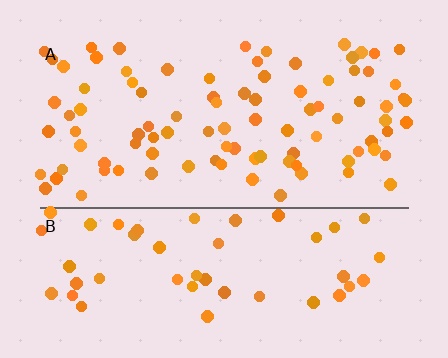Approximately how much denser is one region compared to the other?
Approximately 1.7× — region A over region B.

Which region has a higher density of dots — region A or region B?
A (the top).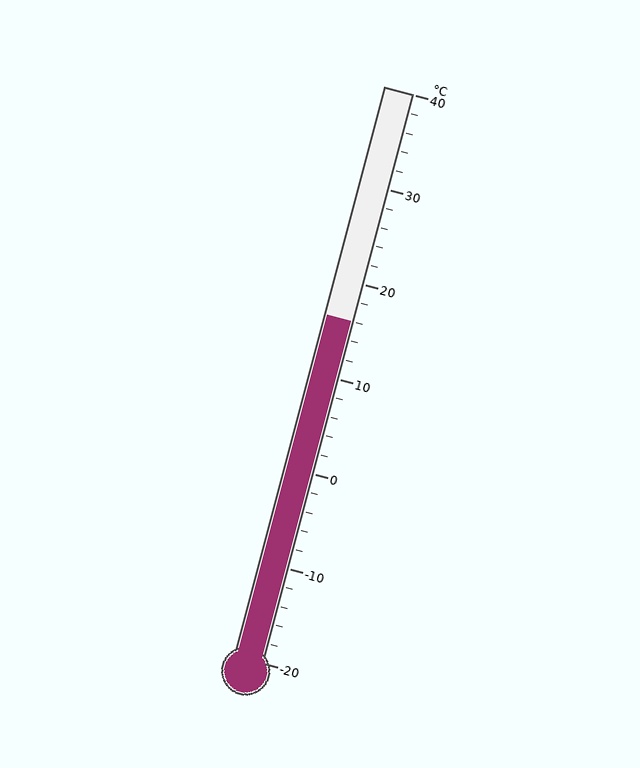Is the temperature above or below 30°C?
The temperature is below 30°C.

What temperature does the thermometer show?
The thermometer shows approximately 16°C.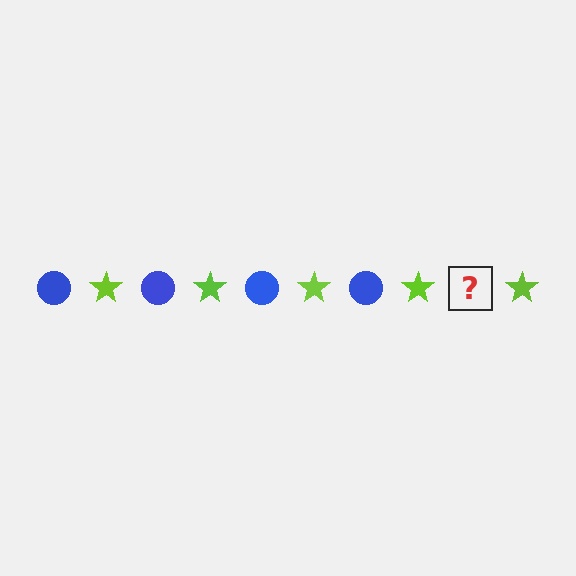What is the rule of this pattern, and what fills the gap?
The rule is that the pattern alternates between blue circle and lime star. The gap should be filled with a blue circle.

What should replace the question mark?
The question mark should be replaced with a blue circle.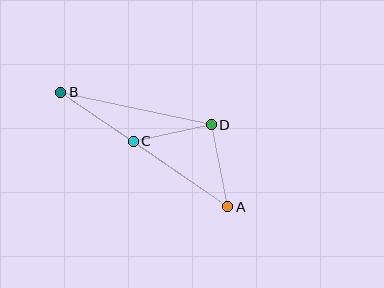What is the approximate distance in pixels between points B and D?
The distance between B and D is approximately 154 pixels.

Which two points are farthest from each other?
Points A and B are farthest from each other.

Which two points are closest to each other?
Points C and D are closest to each other.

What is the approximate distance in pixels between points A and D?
The distance between A and D is approximately 84 pixels.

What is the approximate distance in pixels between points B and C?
The distance between B and C is approximately 88 pixels.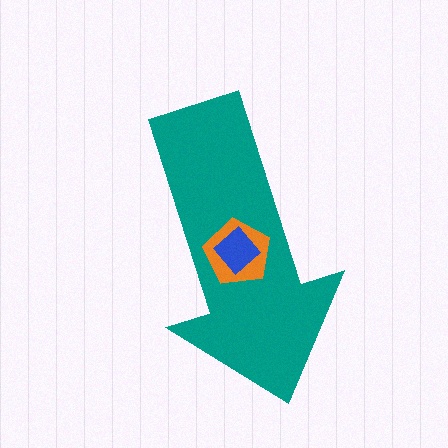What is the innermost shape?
The blue diamond.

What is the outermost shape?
The teal arrow.